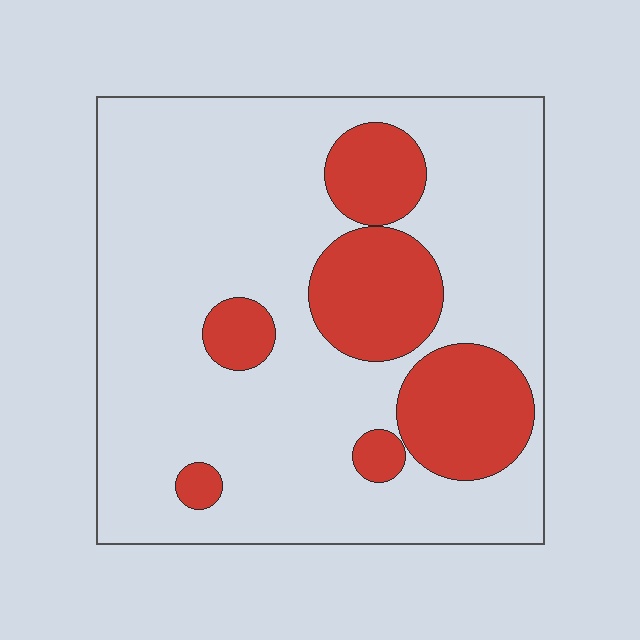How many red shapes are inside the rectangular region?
6.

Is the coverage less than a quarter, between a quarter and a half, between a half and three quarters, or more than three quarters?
Less than a quarter.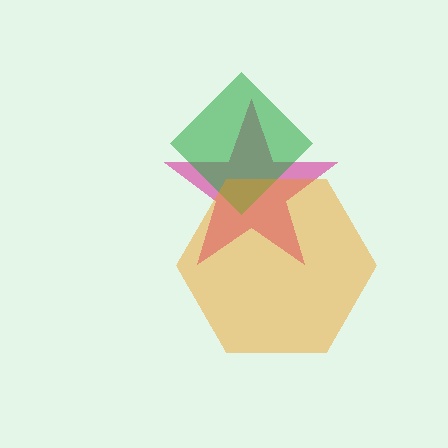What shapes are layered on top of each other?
The layered shapes are: a magenta star, a green diamond, an orange hexagon.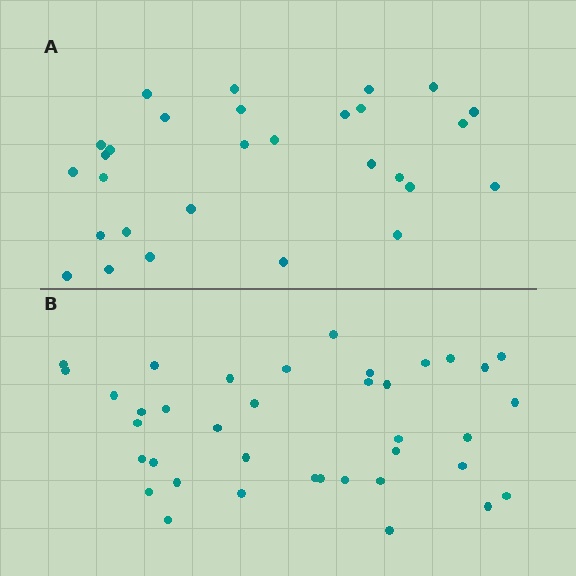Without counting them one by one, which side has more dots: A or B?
Region B (the bottom region) has more dots.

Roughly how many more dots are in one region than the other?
Region B has roughly 8 or so more dots than region A.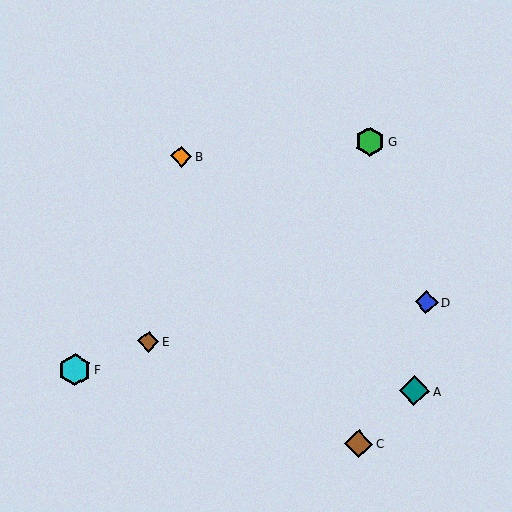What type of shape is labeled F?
Shape F is a cyan hexagon.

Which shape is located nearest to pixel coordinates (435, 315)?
The blue diamond (labeled D) at (426, 302) is nearest to that location.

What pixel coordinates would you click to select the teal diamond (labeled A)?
Click at (415, 391) to select the teal diamond A.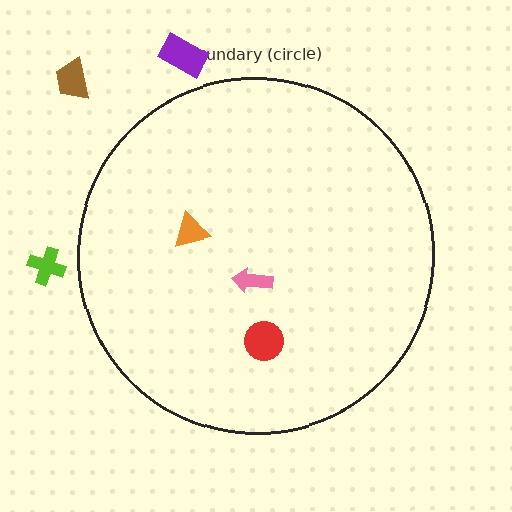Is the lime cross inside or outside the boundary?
Outside.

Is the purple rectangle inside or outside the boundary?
Outside.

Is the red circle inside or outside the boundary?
Inside.